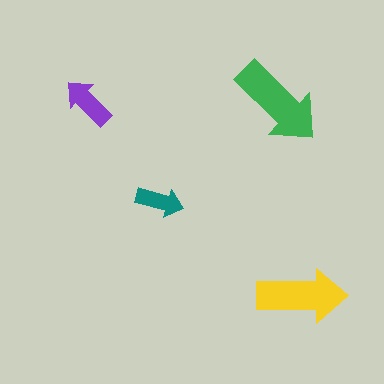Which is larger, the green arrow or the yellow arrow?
The green one.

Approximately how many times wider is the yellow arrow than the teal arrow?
About 2 times wider.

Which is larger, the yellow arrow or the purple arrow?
The yellow one.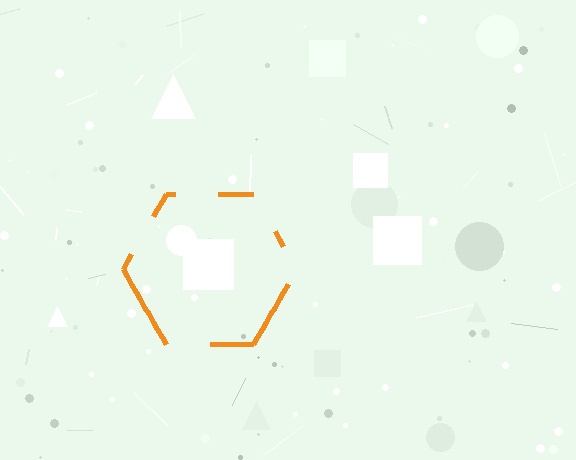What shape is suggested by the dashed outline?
The dashed outline suggests a hexagon.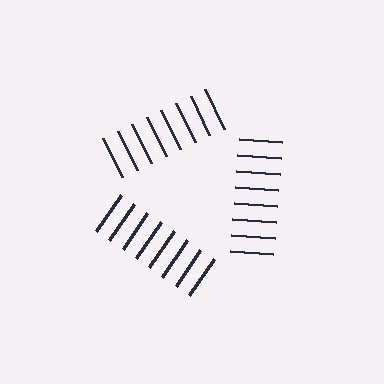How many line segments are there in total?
24 — 8 along each of the 3 edges.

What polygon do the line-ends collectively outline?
An illusory triangle — the line segments terminate on its edges but no continuous stroke is drawn.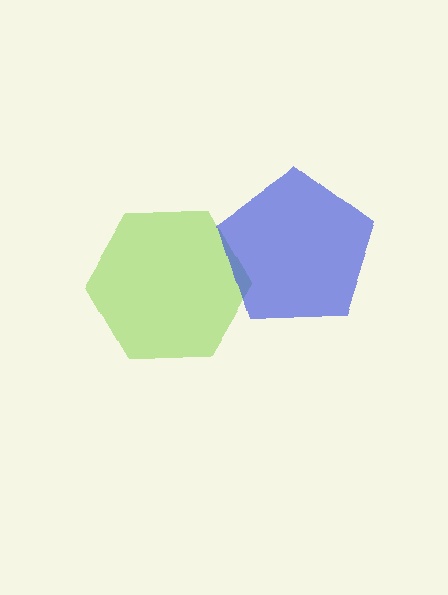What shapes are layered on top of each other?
The layered shapes are: a lime hexagon, a blue pentagon.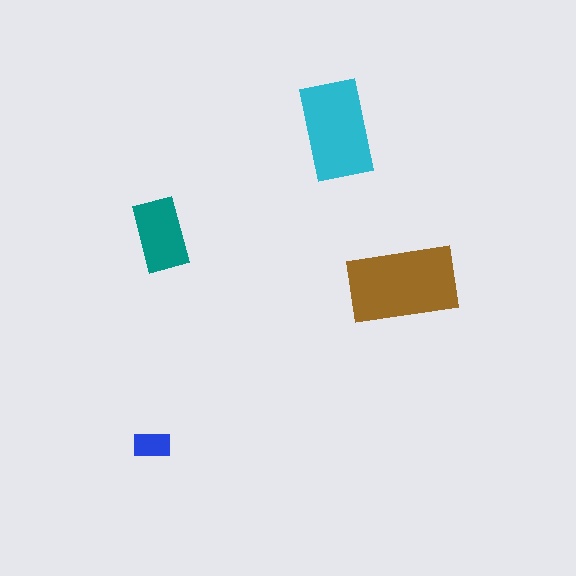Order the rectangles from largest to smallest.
the brown one, the cyan one, the teal one, the blue one.